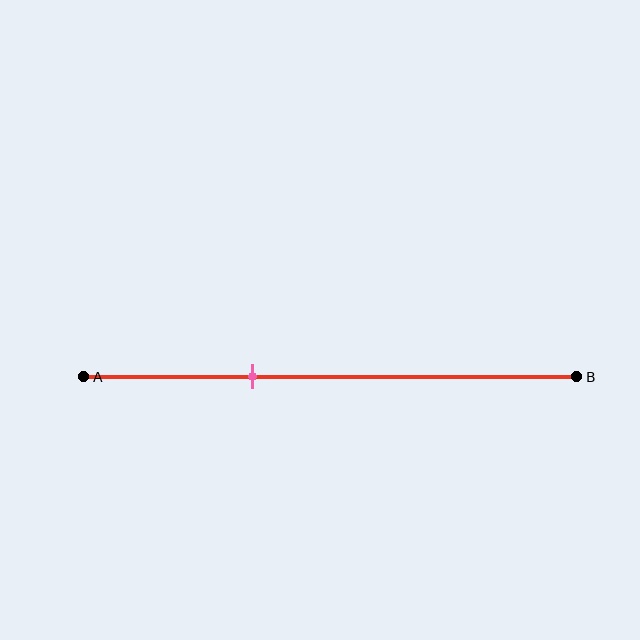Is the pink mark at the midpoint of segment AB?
No, the mark is at about 35% from A, not at the 50% midpoint.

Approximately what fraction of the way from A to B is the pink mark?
The pink mark is approximately 35% of the way from A to B.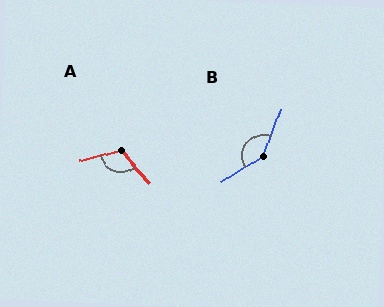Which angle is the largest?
B, at approximately 143 degrees.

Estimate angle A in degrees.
Approximately 117 degrees.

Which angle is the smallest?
A, at approximately 117 degrees.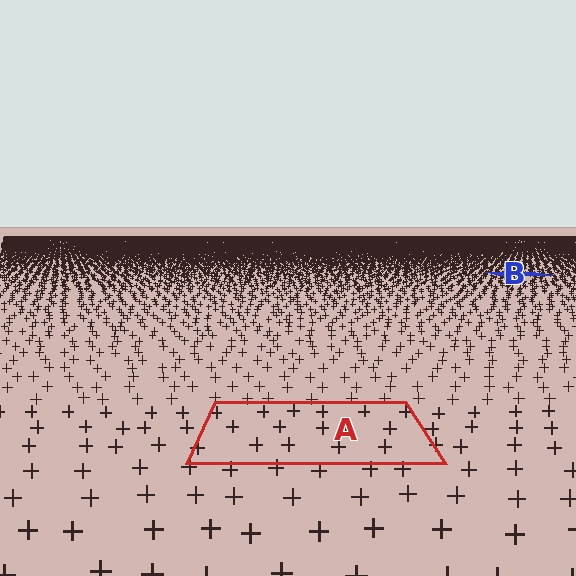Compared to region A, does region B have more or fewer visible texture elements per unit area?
Region B has more texture elements per unit area — they are packed more densely because it is farther away.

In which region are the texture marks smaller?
The texture marks are smaller in region B, because it is farther away.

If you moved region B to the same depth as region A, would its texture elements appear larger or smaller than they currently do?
They would appear larger. At a closer depth, the same texture elements are projected at a bigger on-screen size.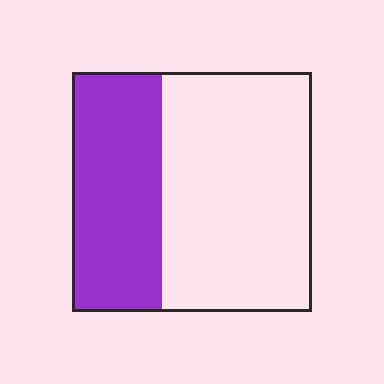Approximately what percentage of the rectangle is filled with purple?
Approximately 40%.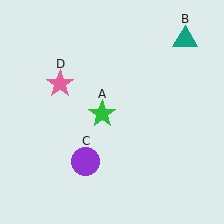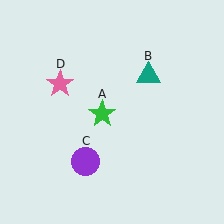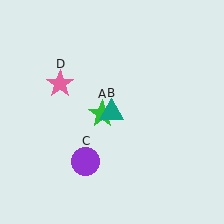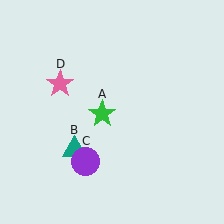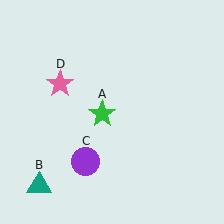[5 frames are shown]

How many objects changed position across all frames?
1 object changed position: teal triangle (object B).